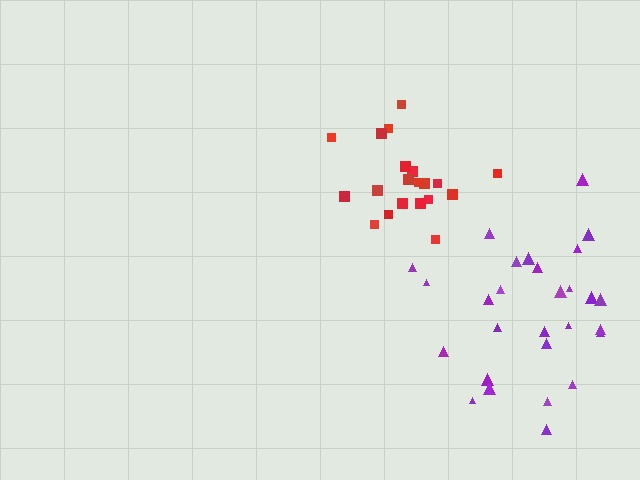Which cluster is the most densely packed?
Red.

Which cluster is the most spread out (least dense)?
Purple.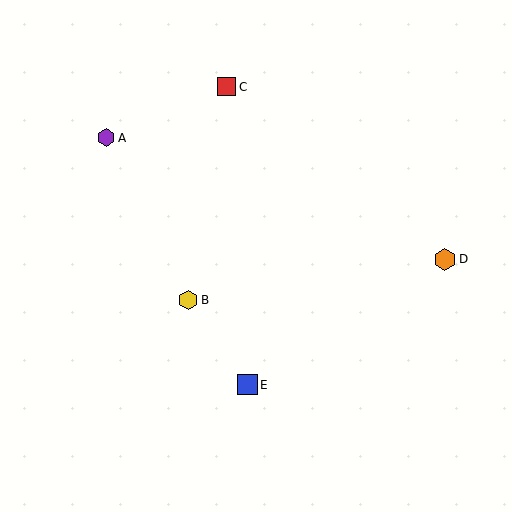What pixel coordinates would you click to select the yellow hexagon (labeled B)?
Click at (188, 300) to select the yellow hexagon B.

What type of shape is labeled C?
Shape C is a red square.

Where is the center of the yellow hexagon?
The center of the yellow hexagon is at (188, 300).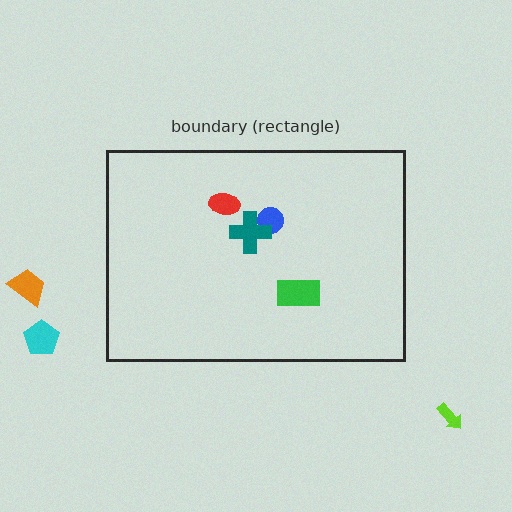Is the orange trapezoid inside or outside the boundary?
Outside.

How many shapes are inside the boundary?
4 inside, 3 outside.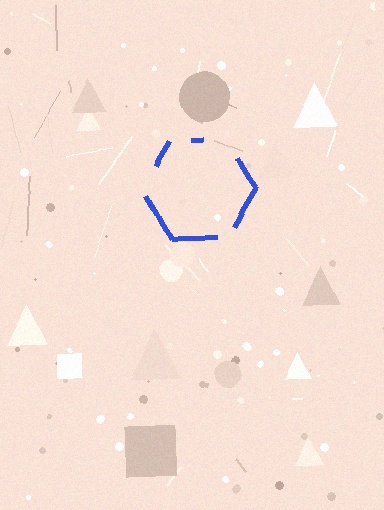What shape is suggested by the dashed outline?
The dashed outline suggests a hexagon.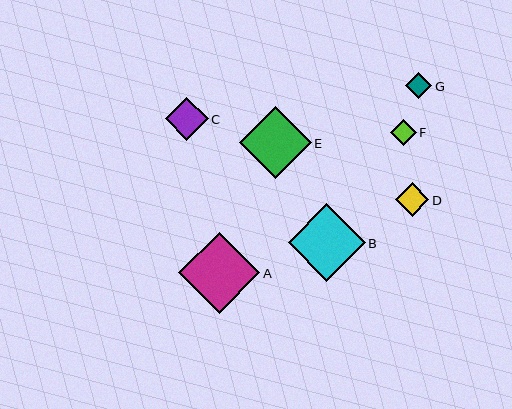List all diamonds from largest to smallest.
From largest to smallest: A, B, E, C, D, G, F.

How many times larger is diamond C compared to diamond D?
Diamond C is approximately 1.3 times the size of diamond D.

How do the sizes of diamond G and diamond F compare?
Diamond G and diamond F are approximately the same size.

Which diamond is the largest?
Diamond A is the largest with a size of approximately 81 pixels.